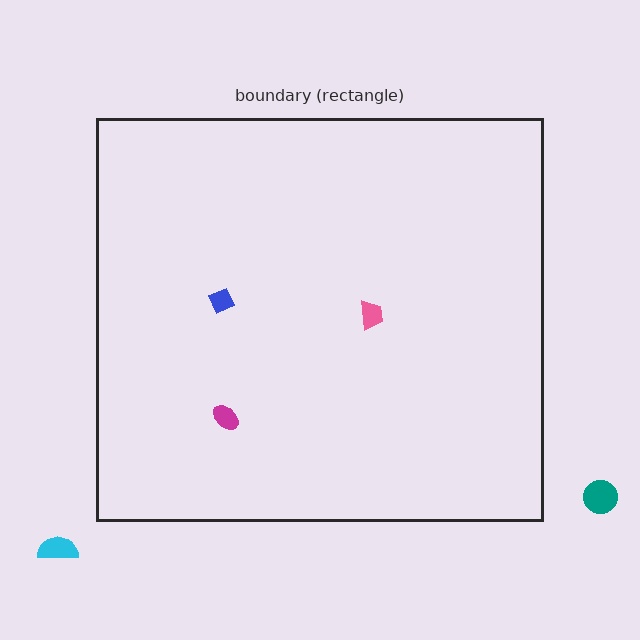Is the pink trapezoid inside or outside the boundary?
Inside.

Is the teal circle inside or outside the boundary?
Outside.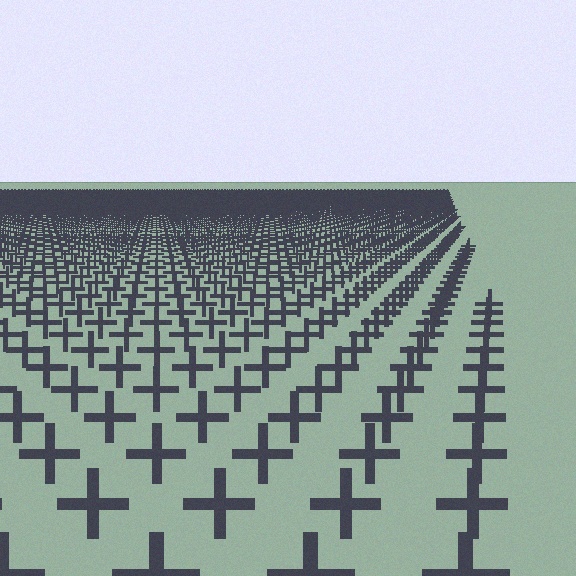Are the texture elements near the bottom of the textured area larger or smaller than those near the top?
Larger. Near the bottom, elements are closer to the viewer and appear at a bigger on-screen size.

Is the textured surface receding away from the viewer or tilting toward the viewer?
The surface is receding away from the viewer. Texture elements get smaller and denser toward the top.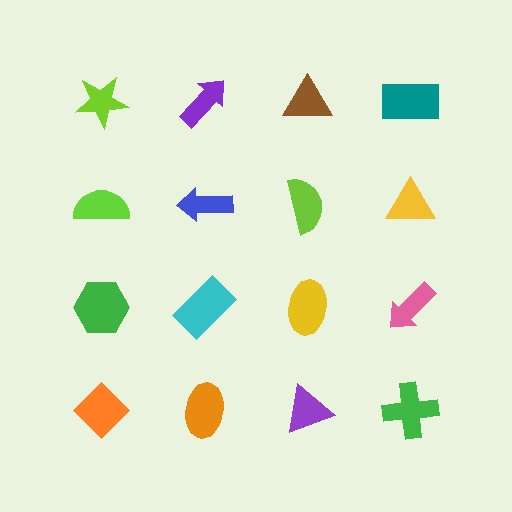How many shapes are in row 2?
4 shapes.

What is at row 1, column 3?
A brown triangle.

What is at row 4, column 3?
A purple triangle.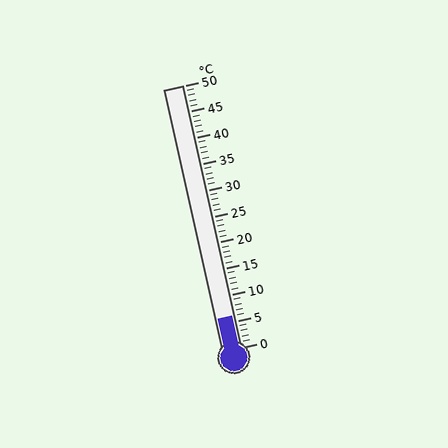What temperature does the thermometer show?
The thermometer shows approximately 6°C.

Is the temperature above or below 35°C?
The temperature is below 35°C.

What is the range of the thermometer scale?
The thermometer scale ranges from 0°C to 50°C.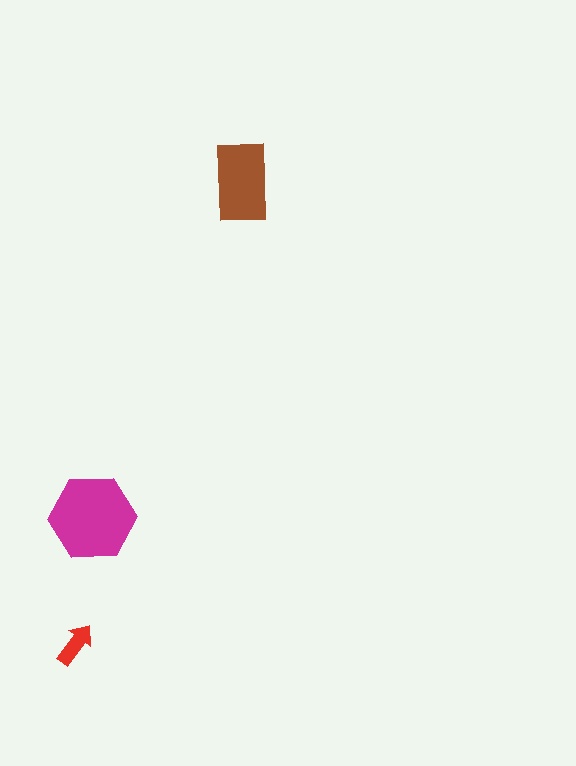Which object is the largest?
The magenta hexagon.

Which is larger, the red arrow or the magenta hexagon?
The magenta hexagon.